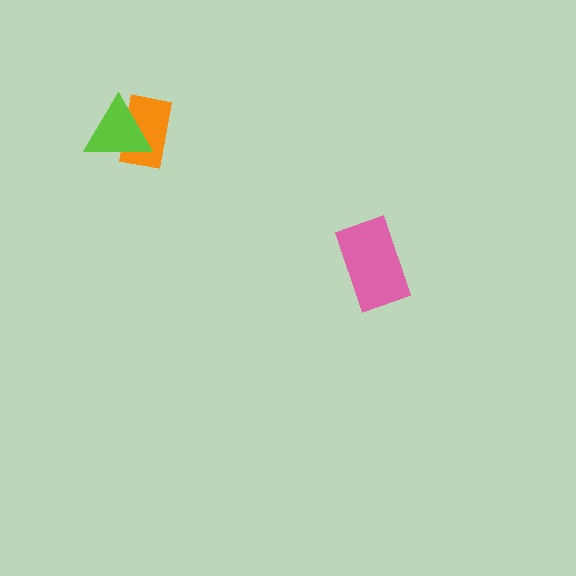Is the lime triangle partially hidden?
No, no other shape covers it.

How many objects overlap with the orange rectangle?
1 object overlaps with the orange rectangle.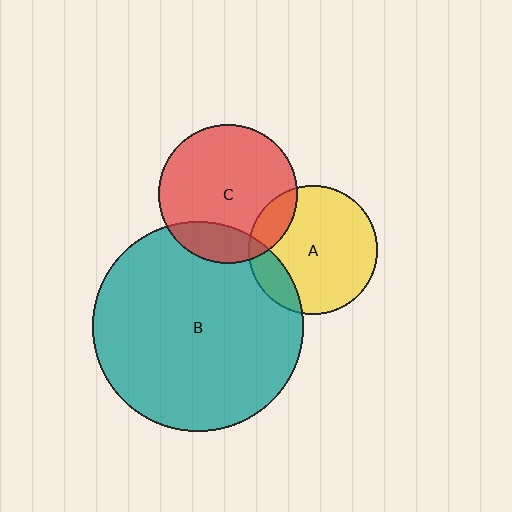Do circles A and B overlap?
Yes.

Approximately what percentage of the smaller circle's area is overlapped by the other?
Approximately 15%.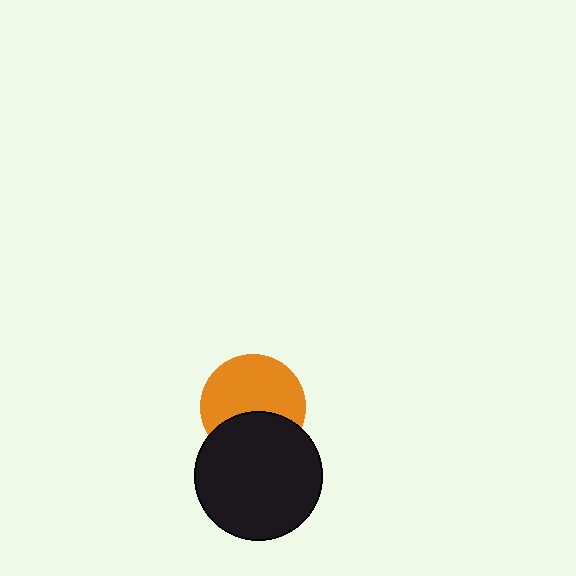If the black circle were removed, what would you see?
You would see the complete orange circle.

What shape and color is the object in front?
The object in front is a black circle.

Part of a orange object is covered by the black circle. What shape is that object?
It is a circle.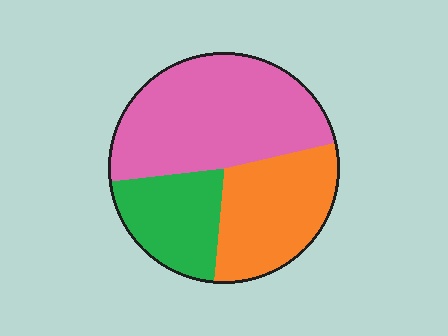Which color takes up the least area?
Green, at roughly 20%.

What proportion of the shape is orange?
Orange takes up between a quarter and a half of the shape.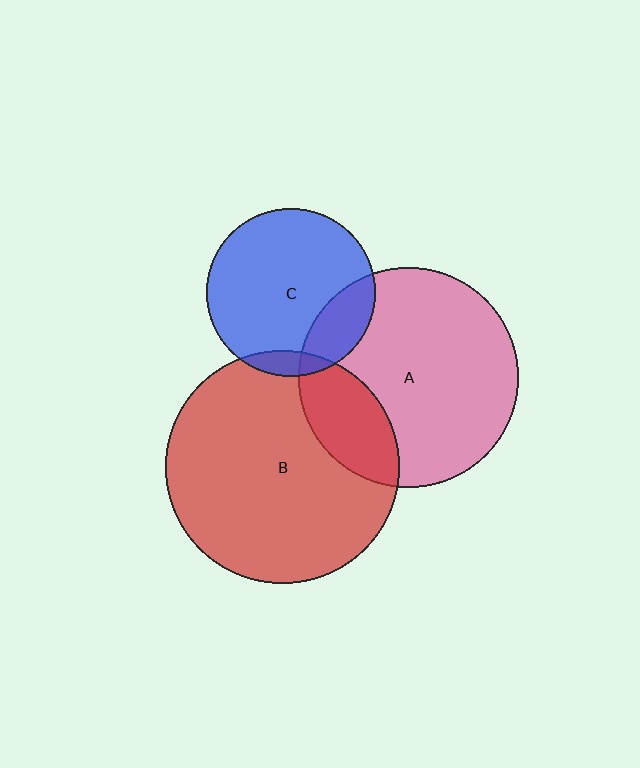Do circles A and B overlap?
Yes.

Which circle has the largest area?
Circle B (red).